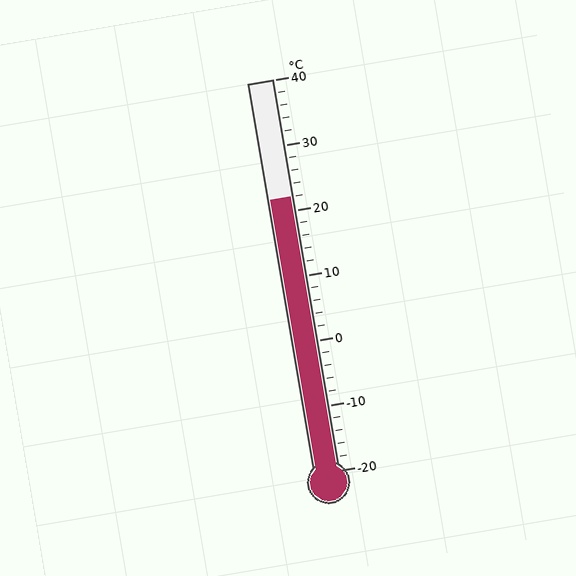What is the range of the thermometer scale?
The thermometer scale ranges from -20°C to 40°C.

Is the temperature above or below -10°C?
The temperature is above -10°C.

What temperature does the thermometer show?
The thermometer shows approximately 22°C.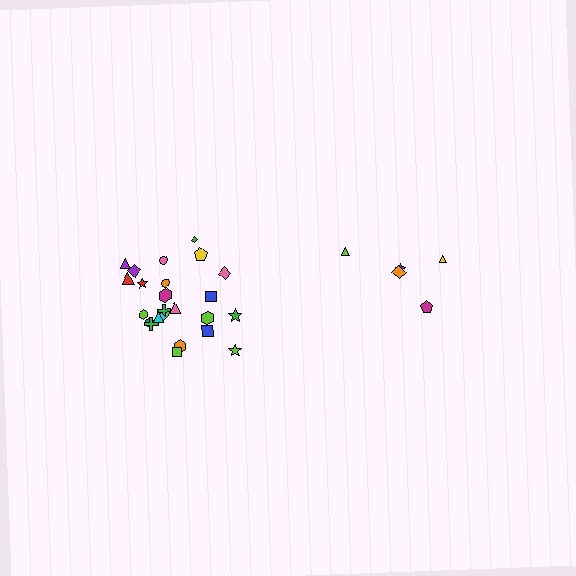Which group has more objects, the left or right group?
The left group.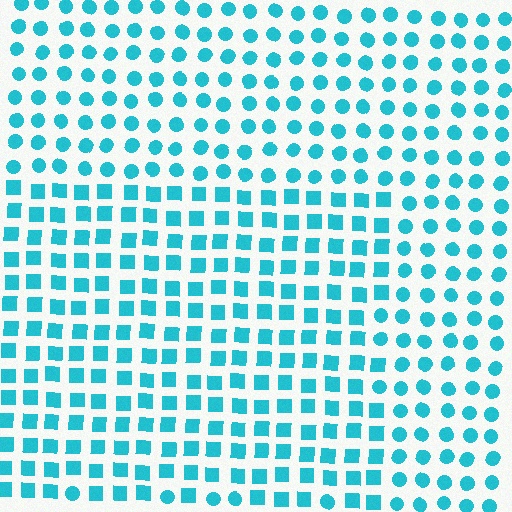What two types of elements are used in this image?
The image uses squares inside the rectangle region and circles outside it.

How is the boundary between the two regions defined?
The boundary is defined by a change in element shape: squares inside vs. circles outside. All elements share the same color and spacing.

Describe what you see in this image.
The image is filled with small cyan elements arranged in a uniform grid. A rectangle-shaped region contains squares, while the surrounding area contains circles. The boundary is defined purely by the change in element shape.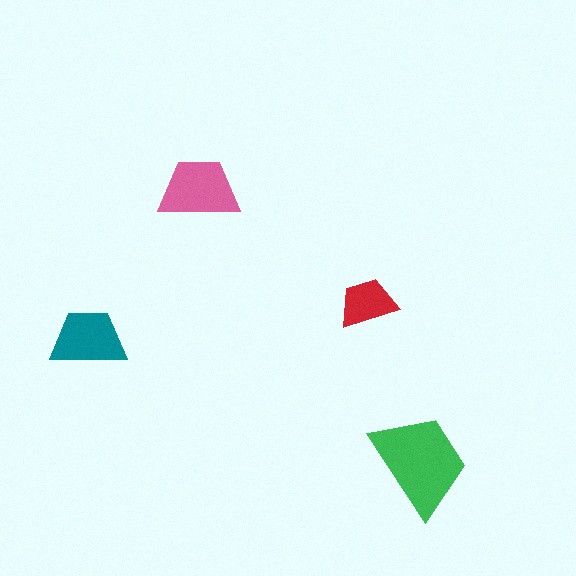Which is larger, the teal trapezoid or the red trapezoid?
The teal one.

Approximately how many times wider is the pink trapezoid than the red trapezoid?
About 1.5 times wider.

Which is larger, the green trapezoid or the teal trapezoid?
The green one.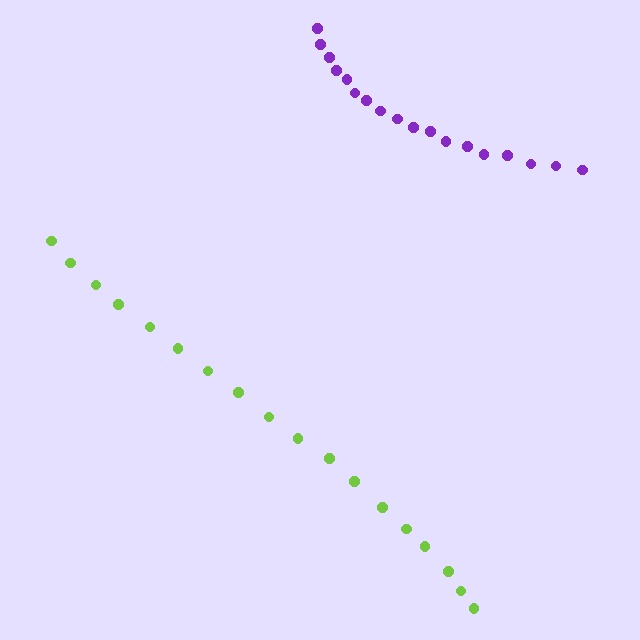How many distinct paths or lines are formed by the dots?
There are 2 distinct paths.